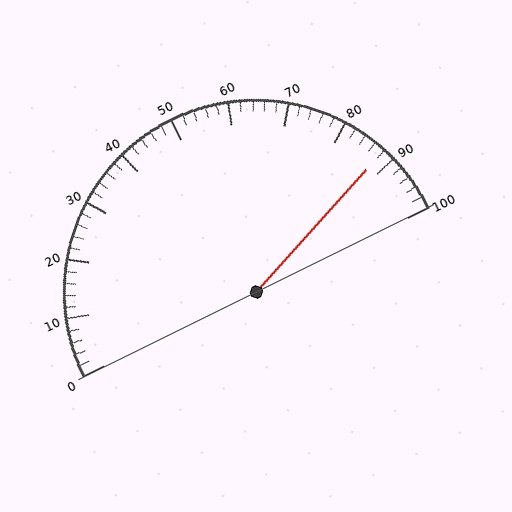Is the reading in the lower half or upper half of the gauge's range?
The reading is in the upper half of the range (0 to 100).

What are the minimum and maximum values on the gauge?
The gauge ranges from 0 to 100.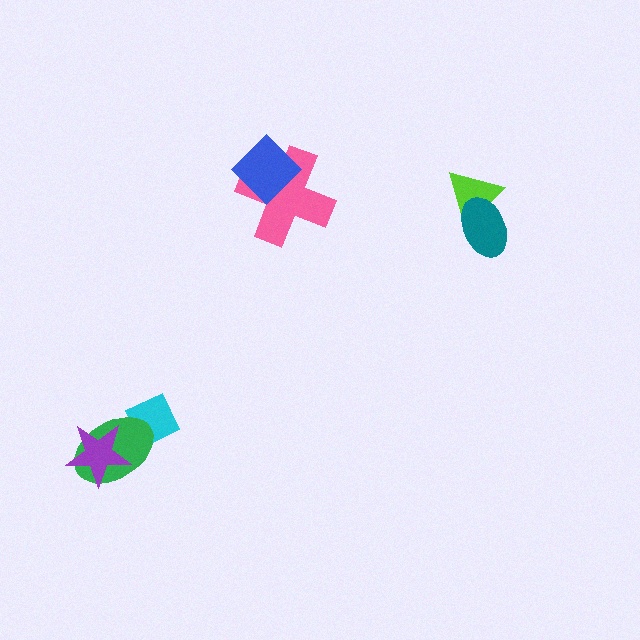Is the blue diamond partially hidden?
No, no other shape covers it.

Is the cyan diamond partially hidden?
Yes, it is partially covered by another shape.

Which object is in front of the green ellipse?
The purple star is in front of the green ellipse.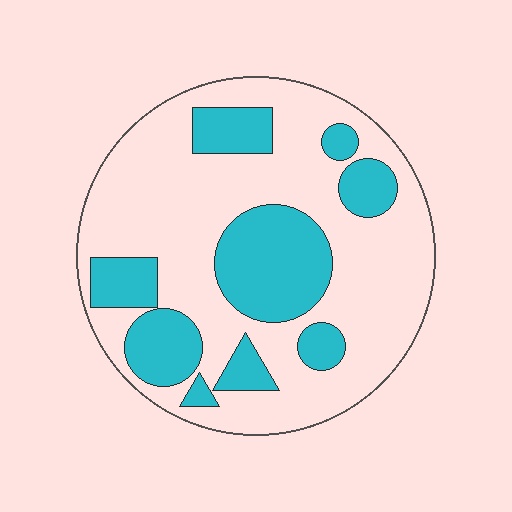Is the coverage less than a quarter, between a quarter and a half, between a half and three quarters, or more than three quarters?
Between a quarter and a half.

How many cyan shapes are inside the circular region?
9.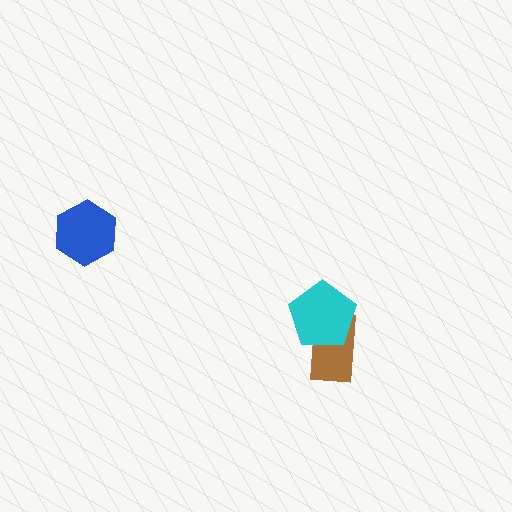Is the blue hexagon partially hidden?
No, no other shape covers it.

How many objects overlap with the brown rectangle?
1 object overlaps with the brown rectangle.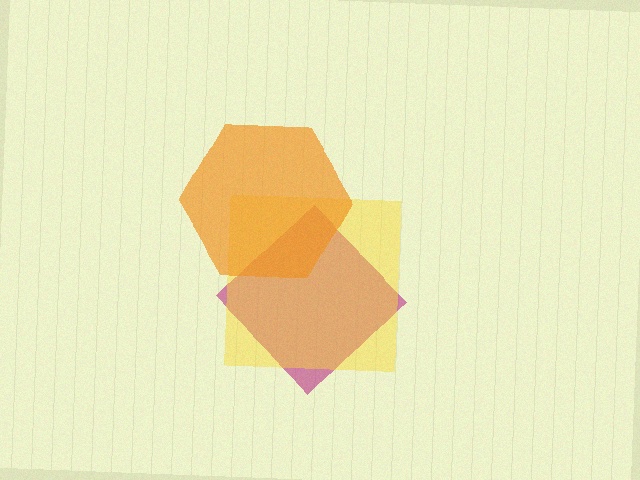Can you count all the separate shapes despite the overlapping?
Yes, there are 3 separate shapes.